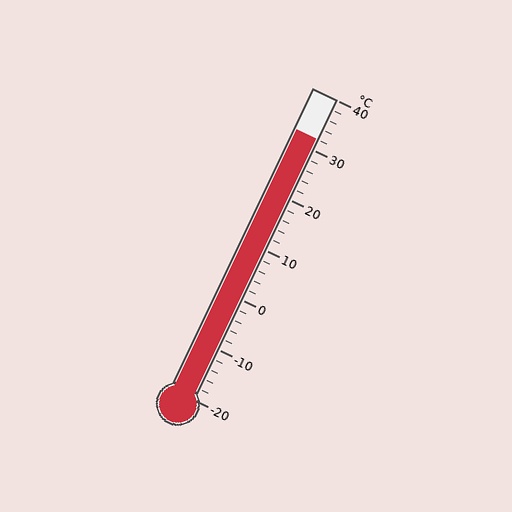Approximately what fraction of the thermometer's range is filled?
The thermometer is filled to approximately 85% of its range.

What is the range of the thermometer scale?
The thermometer scale ranges from -20°C to 40°C.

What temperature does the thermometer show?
The thermometer shows approximately 32°C.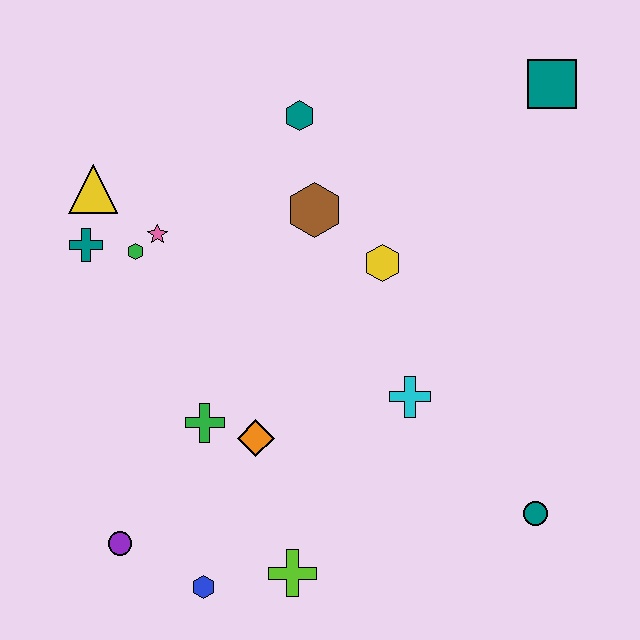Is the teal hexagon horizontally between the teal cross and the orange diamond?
No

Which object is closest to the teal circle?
The cyan cross is closest to the teal circle.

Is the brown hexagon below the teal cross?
No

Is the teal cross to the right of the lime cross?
No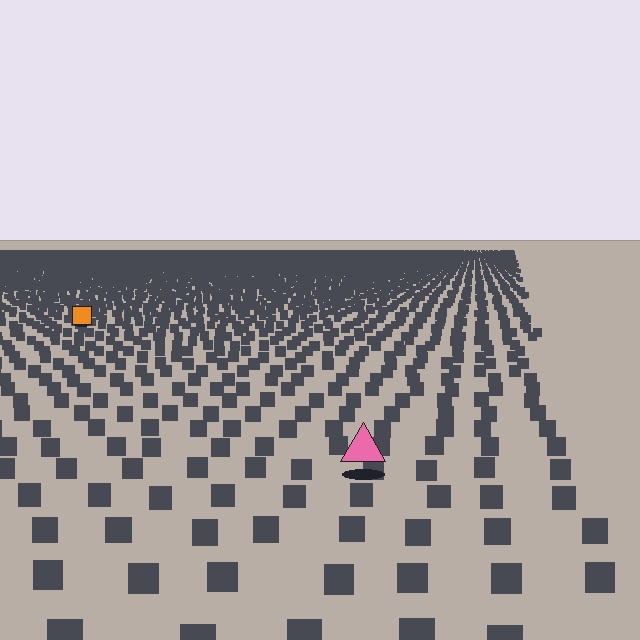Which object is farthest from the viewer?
The orange square is farthest from the viewer. It appears smaller and the ground texture around it is denser.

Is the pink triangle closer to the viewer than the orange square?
Yes. The pink triangle is closer — you can tell from the texture gradient: the ground texture is coarser near it.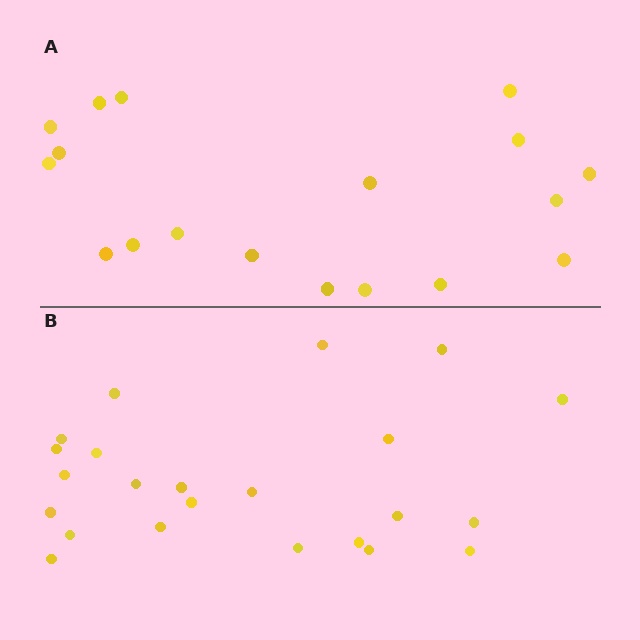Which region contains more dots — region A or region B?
Region B (the bottom region) has more dots.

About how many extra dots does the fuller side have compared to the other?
Region B has about 5 more dots than region A.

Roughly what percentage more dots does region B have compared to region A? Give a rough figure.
About 30% more.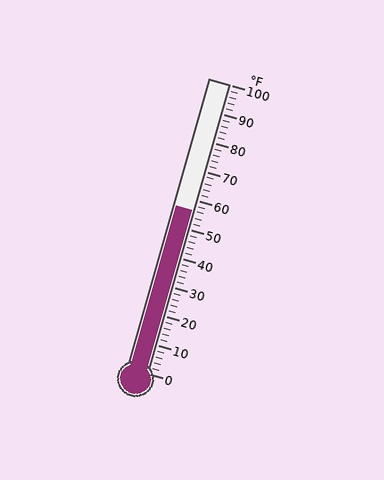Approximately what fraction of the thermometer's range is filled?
The thermometer is filled to approximately 55% of its range.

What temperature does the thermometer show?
The thermometer shows approximately 56°F.